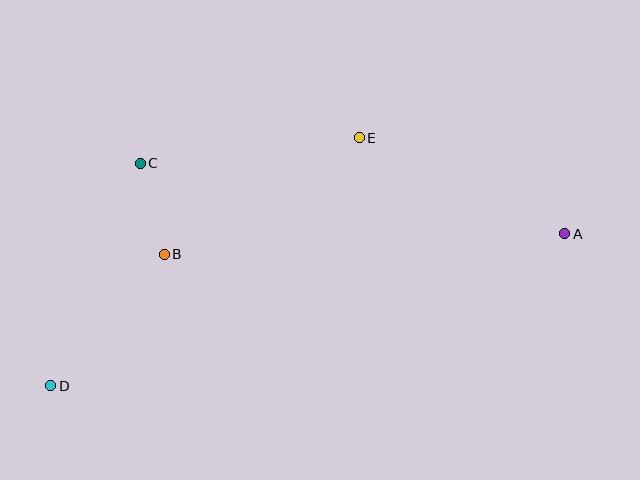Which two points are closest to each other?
Points B and C are closest to each other.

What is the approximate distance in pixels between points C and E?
The distance between C and E is approximately 220 pixels.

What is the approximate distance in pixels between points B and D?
The distance between B and D is approximately 174 pixels.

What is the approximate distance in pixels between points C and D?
The distance between C and D is approximately 240 pixels.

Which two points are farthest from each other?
Points A and D are farthest from each other.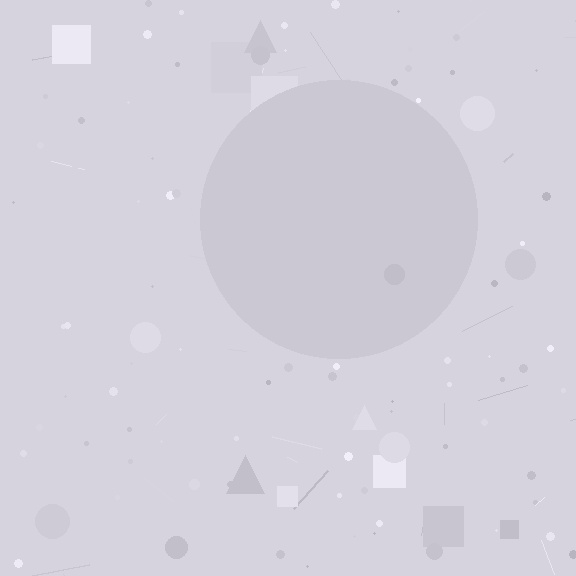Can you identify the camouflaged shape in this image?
The camouflaged shape is a circle.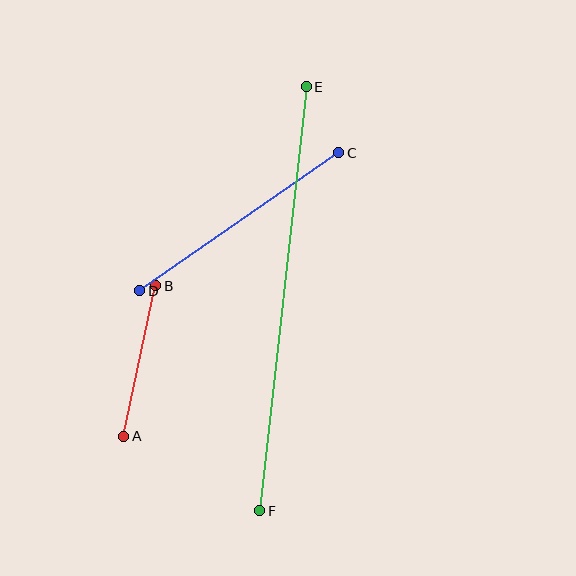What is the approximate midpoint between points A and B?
The midpoint is at approximately (140, 361) pixels.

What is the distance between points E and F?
The distance is approximately 427 pixels.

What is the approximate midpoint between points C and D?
The midpoint is at approximately (239, 222) pixels.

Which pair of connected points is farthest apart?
Points E and F are farthest apart.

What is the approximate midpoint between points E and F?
The midpoint is at approximately (283, 299) pixels.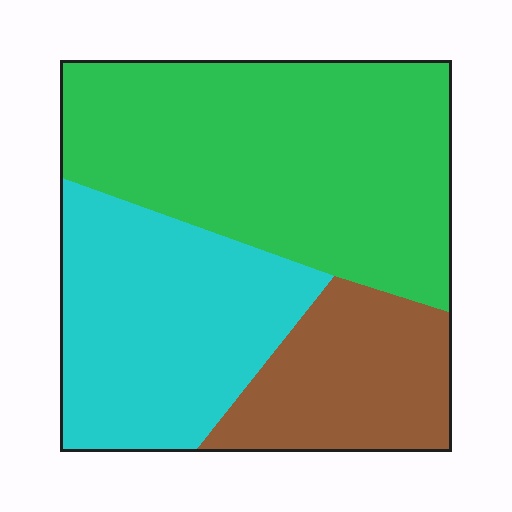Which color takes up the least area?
Brown, at roughly 20%.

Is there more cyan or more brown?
Cyan.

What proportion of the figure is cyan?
Cyan takes up about one third (1/3) of the figure.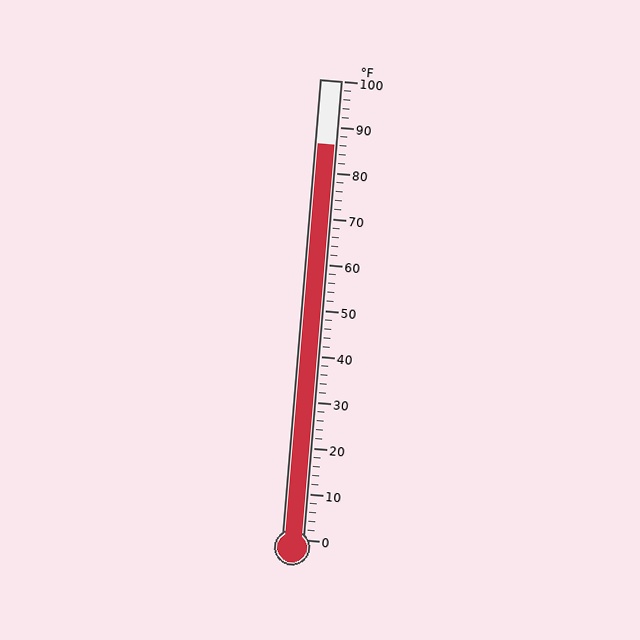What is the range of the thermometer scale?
The thermometer scale ranges from 0°F to 100°F.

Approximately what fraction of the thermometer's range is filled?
The thermometer is filled to approximately 85% of its range.